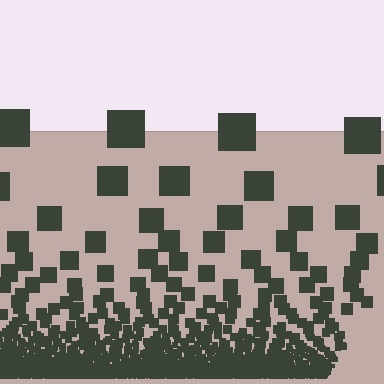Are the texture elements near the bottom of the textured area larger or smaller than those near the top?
Smaller. The gradient is inverted — elements near the bottom are smaller and denser.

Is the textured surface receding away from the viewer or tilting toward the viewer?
The surface appears to tilt toward the viewer. Texture elements get larger and sparser toward the top.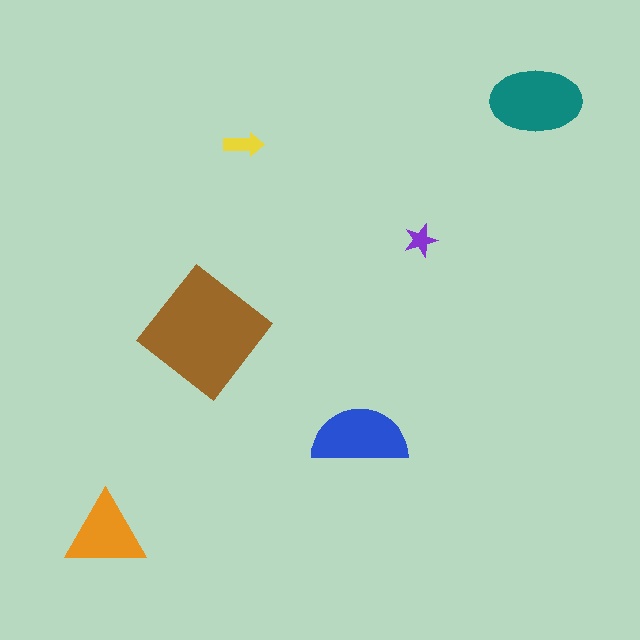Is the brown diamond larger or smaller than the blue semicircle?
Larger.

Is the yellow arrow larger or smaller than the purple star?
Larger.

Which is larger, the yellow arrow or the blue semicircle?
The blue semicircle.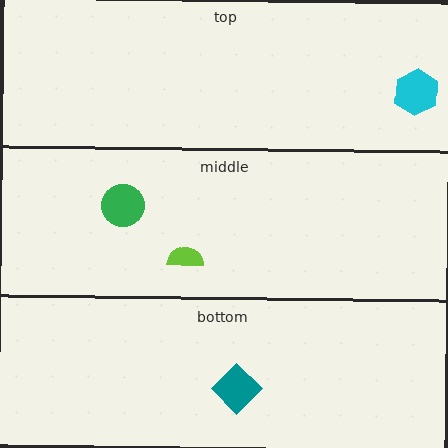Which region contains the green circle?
The middle region.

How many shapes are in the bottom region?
1.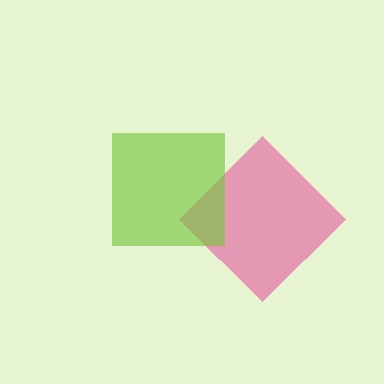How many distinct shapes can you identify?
There are 2 distinct shapes: a pink diamond, a lime square.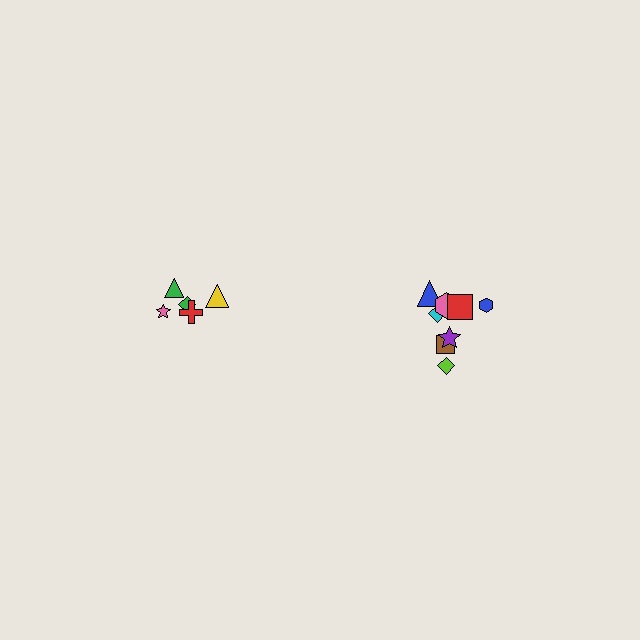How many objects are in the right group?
There are 8 objects.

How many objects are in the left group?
There are 5 objects.